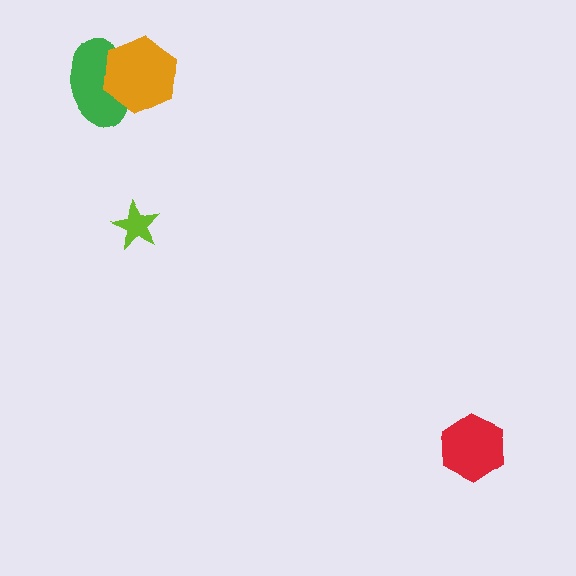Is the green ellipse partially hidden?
Yes, it is partially covered by another shape.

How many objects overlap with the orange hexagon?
1 object overlaps with the orange hexagon.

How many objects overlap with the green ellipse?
1 object overlaps with the green ellipse.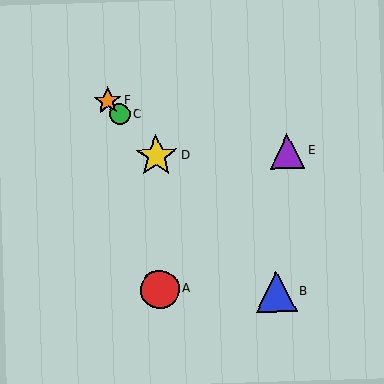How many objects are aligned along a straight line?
4 objects (B, C, D, F) are aligned along a straight line.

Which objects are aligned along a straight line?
Objects B, C, D, F are aligned along a straight line.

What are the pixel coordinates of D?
Object D is at (156, 156).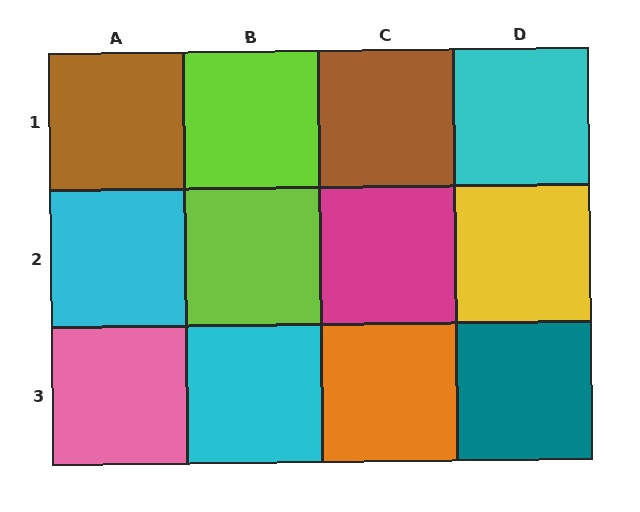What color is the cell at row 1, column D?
Cyan.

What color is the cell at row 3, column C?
Orange.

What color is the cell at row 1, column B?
Lime.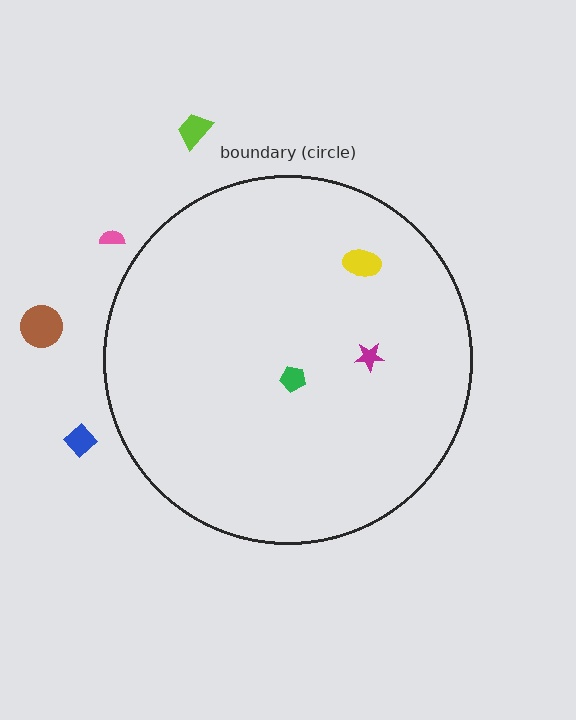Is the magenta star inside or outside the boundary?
Inside.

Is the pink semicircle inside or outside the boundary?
Outside.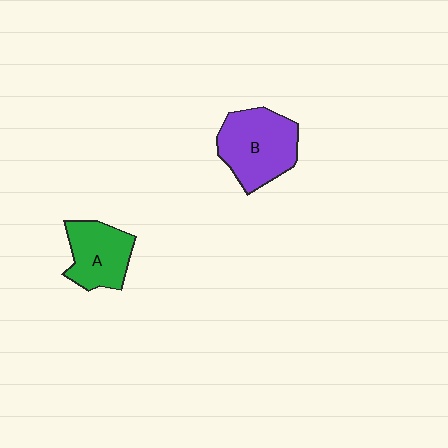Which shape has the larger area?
Shape B (purple).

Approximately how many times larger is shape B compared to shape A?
Approximately 1.3 times.